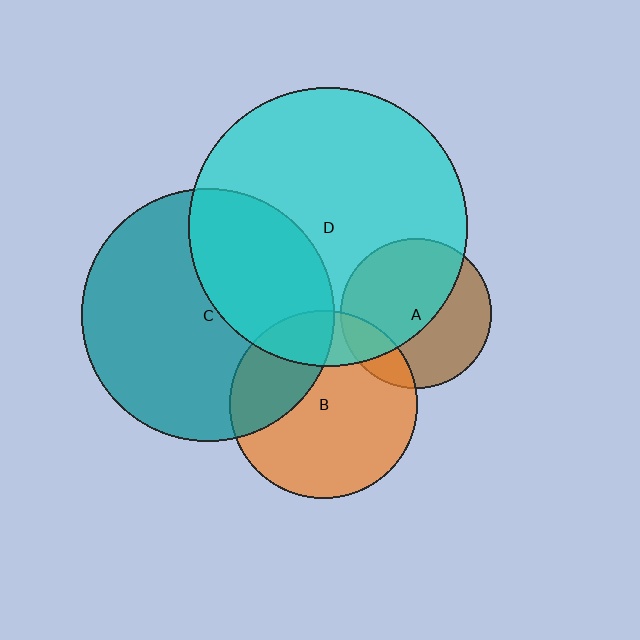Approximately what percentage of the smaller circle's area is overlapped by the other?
Approximately 30%.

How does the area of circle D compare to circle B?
Approximately 2.2 times.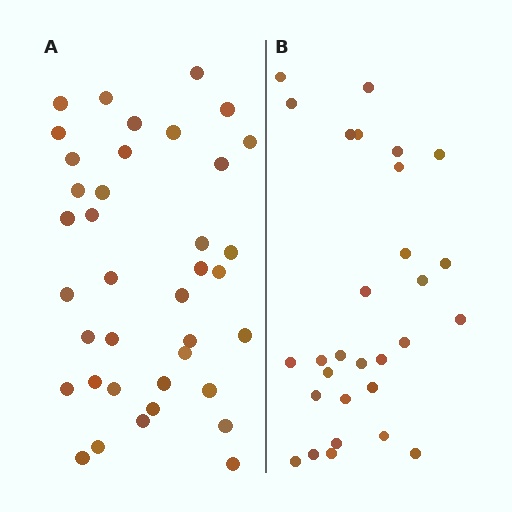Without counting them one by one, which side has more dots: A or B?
Region A (the left region) has more dots.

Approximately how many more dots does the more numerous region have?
Region A has roughly 8 or so more dots than region B.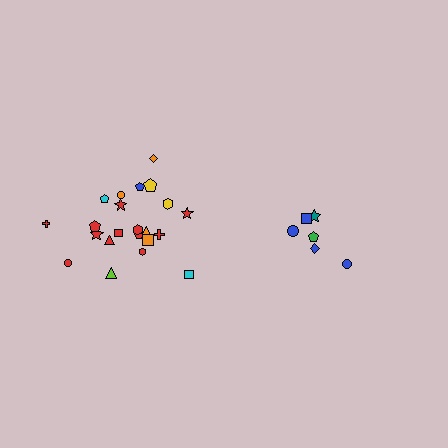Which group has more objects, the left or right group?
The left group.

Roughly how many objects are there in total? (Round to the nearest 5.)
Roughly 30 objects in total.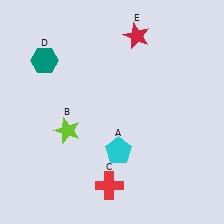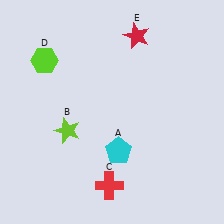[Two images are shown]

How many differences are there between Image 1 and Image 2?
There is 1 difference between the two images.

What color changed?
The hexagon (D) changed from teal in Image 1 to lime in Image 2.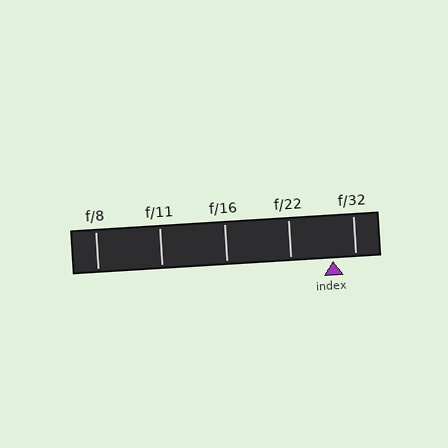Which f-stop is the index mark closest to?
The index mark is closest to f/32.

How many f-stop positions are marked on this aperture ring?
There are 5 f-stop positions marked.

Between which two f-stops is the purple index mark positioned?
The index mark is between f/22 and f/32.